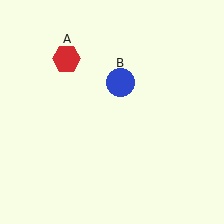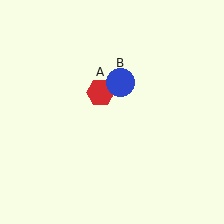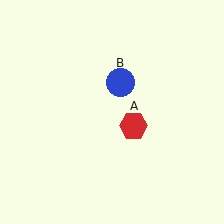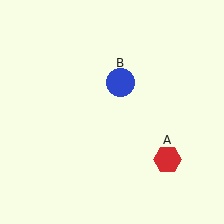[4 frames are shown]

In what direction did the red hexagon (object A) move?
The red hexagon (object A) moved down and to the right.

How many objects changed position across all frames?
1 object changed position: red hexagon (object A).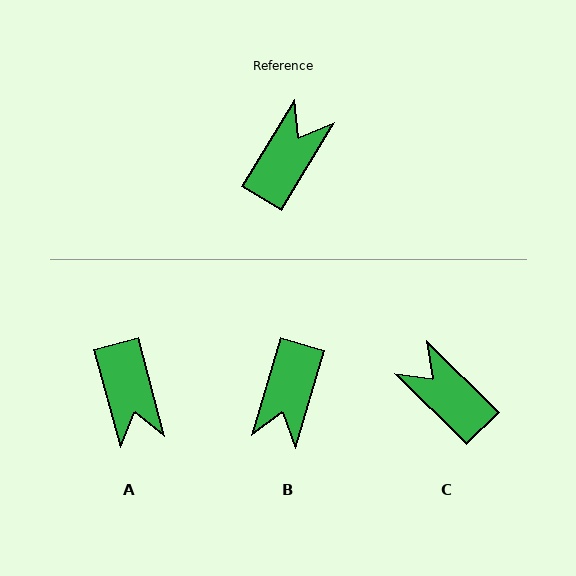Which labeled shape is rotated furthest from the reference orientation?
B, about 165 degrees away.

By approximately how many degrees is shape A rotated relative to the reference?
Approximately 134 degrees clockwise.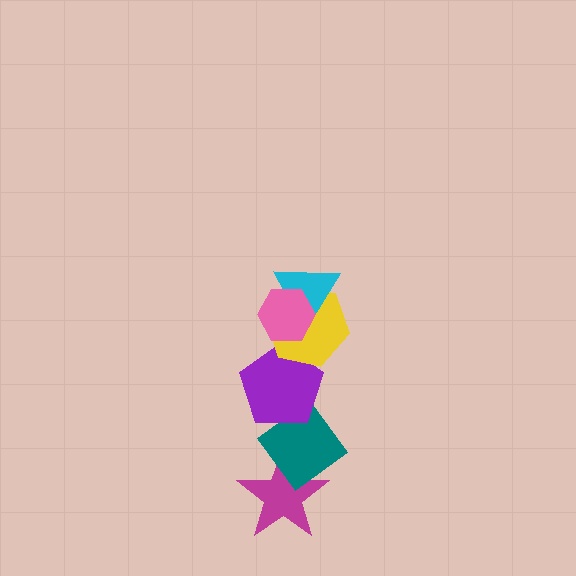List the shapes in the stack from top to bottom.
From top to bottom: the pink hexagon, the cyan triangle, the yellow hexagon, the purple pentagon, the teal diamond, the magenta star.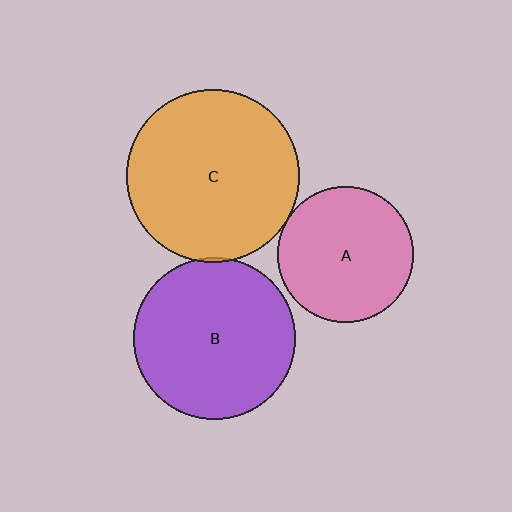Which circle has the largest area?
Circle C (orange).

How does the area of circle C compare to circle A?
Approximately 1.6 times.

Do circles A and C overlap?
Yes.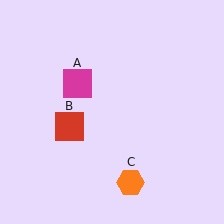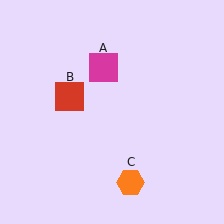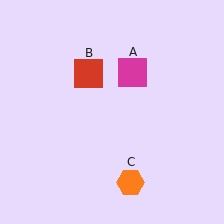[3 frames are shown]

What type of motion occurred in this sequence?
The magenta square (object A), red square (object B) rotated clockwise around the center of the scene.